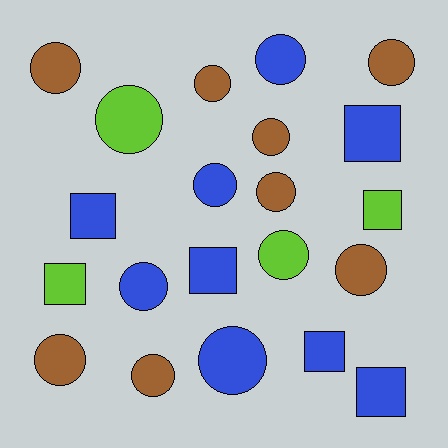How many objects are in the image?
There are 21 objects.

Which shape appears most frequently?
Circle, with 14 objects.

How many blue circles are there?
There are 4 blue circles.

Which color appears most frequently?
Blue, with 9 objects.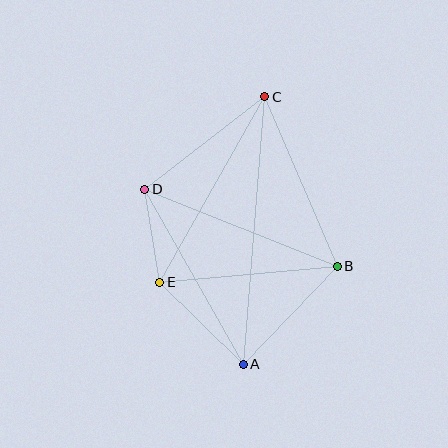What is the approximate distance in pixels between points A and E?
The distance between A and E is approximately 117 pixels.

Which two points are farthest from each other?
Points A and C are farthest from each other.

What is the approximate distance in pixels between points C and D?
The distance between C and D is approximately 152 pixels.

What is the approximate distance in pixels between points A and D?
The distance between A and D is approximately 201 pixels.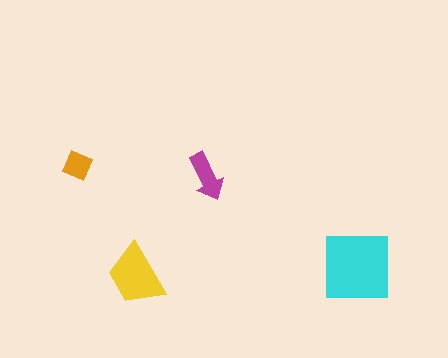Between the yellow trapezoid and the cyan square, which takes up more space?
The cyan square.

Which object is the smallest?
The orange diamond.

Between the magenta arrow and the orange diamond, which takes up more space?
The magenta arrow.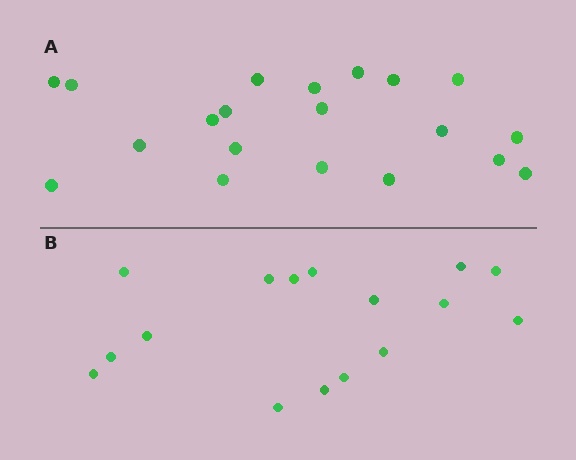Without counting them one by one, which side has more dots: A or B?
Region A (the top region) has more dots.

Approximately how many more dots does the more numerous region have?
Region A has about 4 more dots than region B.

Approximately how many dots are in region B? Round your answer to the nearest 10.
About 20 dots. (The exact count is 16, which rounds to 20.)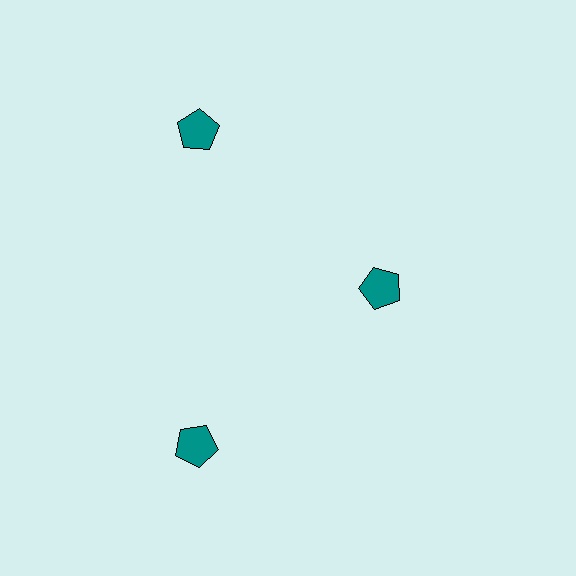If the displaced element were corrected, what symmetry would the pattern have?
It would have 3-fold rotational symmetry — the pattern would map onto itself every 120 degrees.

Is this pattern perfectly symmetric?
No. The 3 teal pentagons are arranged in a ring, but one element near the 3 o'clock position is pulled inward toward the center, breaking the 3-fold rotational symmetry.